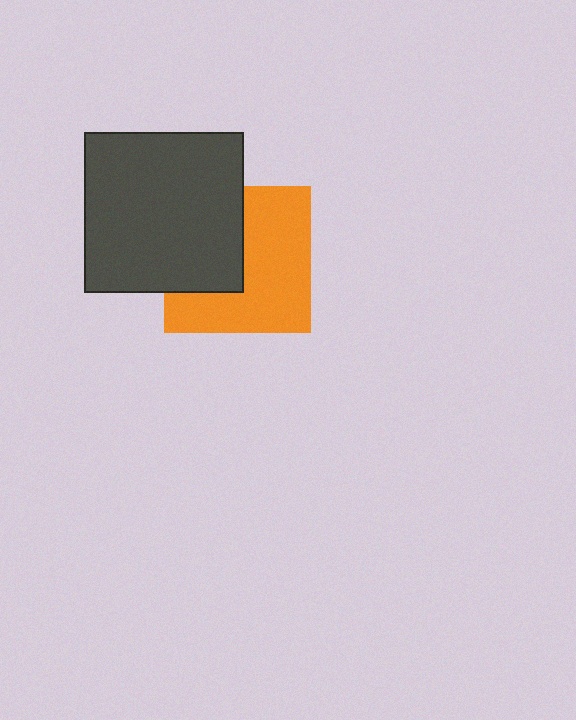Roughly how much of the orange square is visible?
About half of it is visible (roughly 61%).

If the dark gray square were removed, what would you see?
You would see the complete orange square.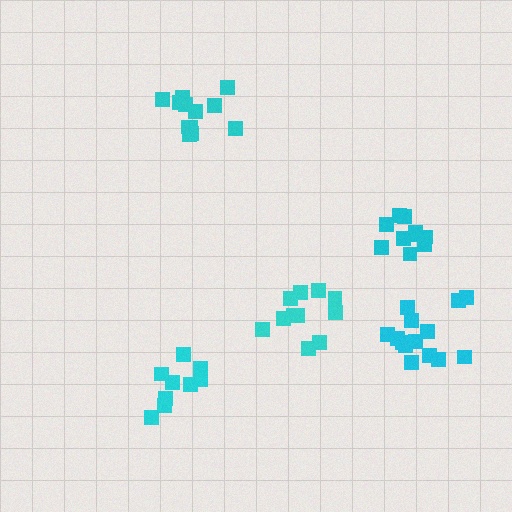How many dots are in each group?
Group 1: 12 dots, Group 2: 11 dots, Group 3: 14 dots, Group 4: 9 dots, Group 5: 10 dots (56 total).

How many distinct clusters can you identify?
There are 5 distinct clusters.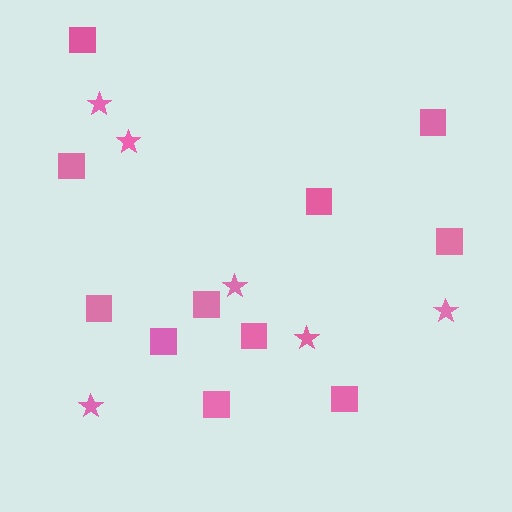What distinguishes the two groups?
There are 2 groups: one group of squares (11) and one group of stars (6).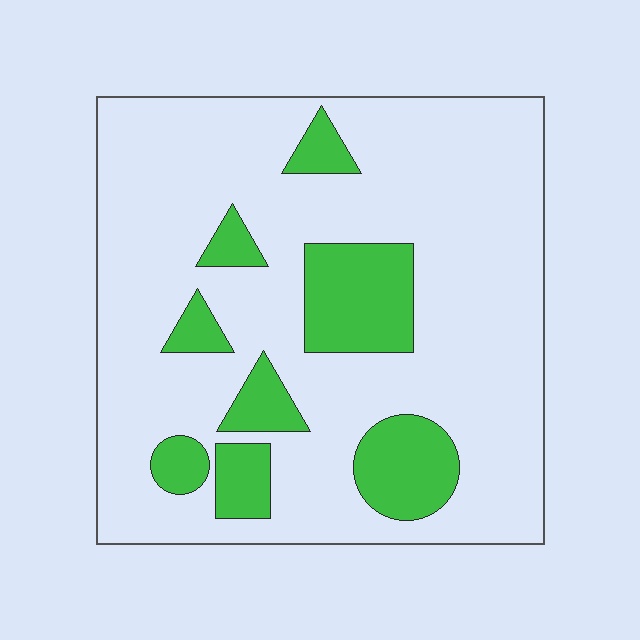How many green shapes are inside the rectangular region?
8.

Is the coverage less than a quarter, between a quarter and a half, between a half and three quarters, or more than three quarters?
Less than a quarter.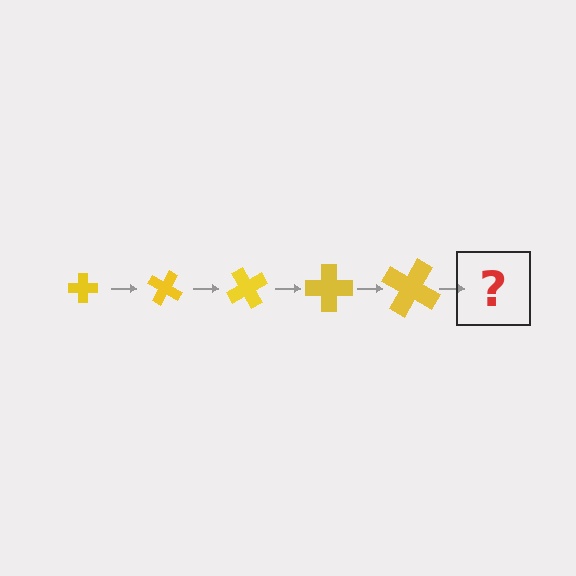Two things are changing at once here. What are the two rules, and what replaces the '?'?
The two rules are that the cross grows larger each step and it rotates 30 degrees each step. The '?' should be a cross, larger than the previous one and rotated 150 degrees from the start.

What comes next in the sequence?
The next element should be a cross, larger than the previous one and rotated 150 degrees from the start.